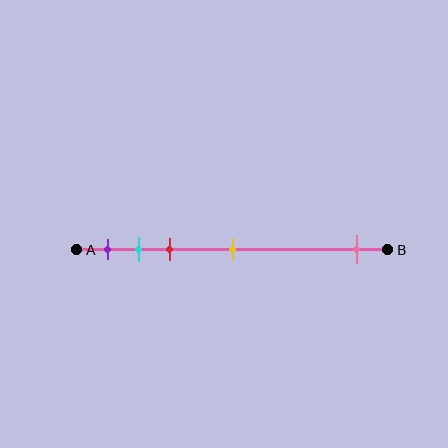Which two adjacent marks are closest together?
The cyan and red marks are the closest adjacent pair.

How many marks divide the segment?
There are 5 marks dividing the segment.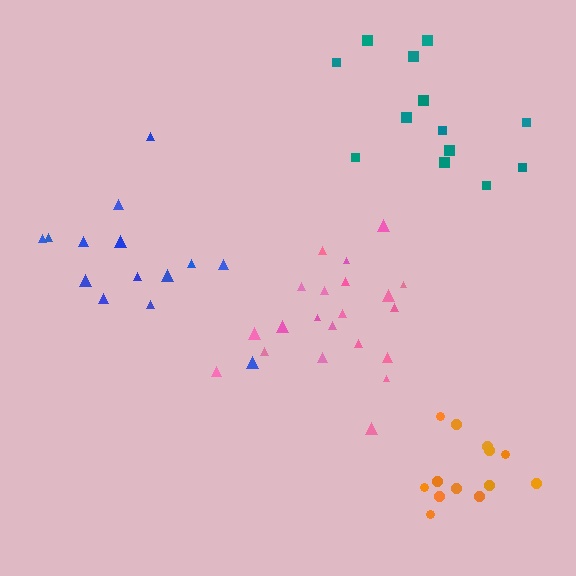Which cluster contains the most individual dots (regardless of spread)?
Pink (21).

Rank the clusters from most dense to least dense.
pink, orange, teal, blue.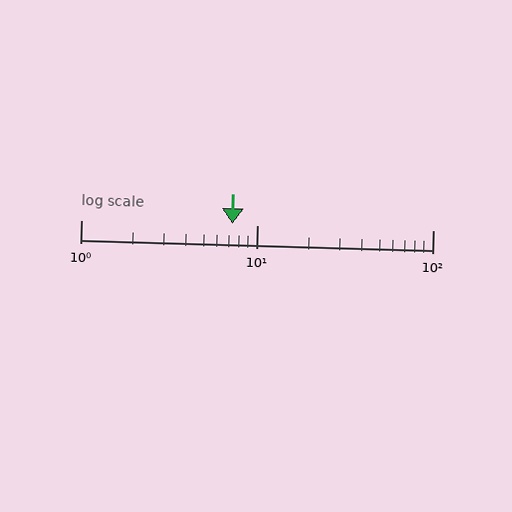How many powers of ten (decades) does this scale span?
The scale spans 2 decades, from 1 to 100.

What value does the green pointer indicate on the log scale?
The pointer indicates approximately 7.3.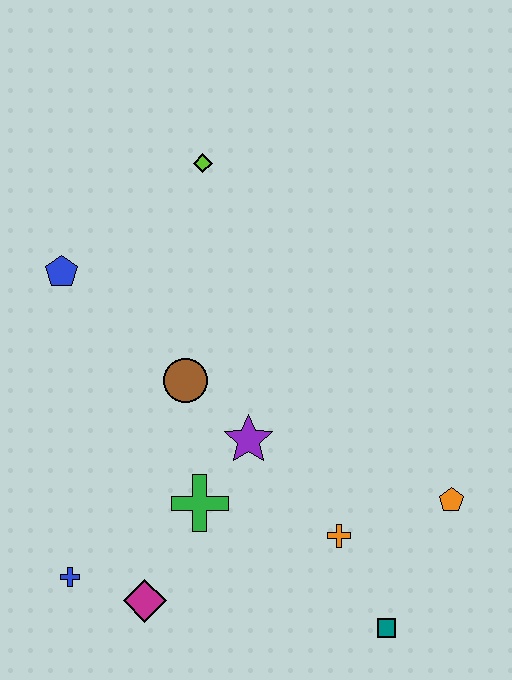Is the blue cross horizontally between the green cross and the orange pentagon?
No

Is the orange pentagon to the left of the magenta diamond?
No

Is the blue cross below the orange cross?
Yes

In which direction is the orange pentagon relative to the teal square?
The orange pentagon is above the teal square.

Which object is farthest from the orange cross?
The lime diamond is farthest from the orange cross.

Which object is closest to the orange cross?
The teal square is closest to the orange cross.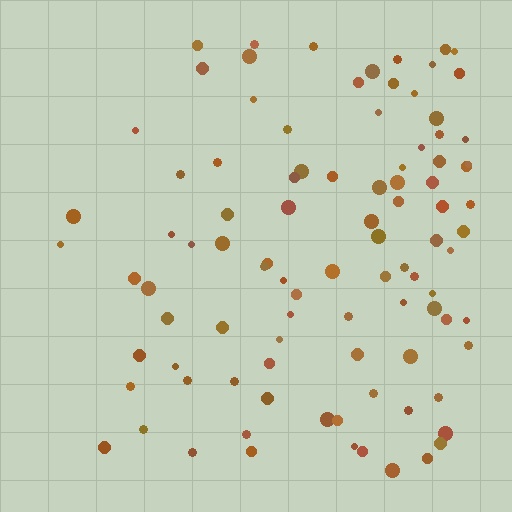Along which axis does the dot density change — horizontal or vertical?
Horizontal.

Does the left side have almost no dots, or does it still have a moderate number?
Still a moderate number, just noticeably fewer than the right.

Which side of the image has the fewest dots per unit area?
The left.